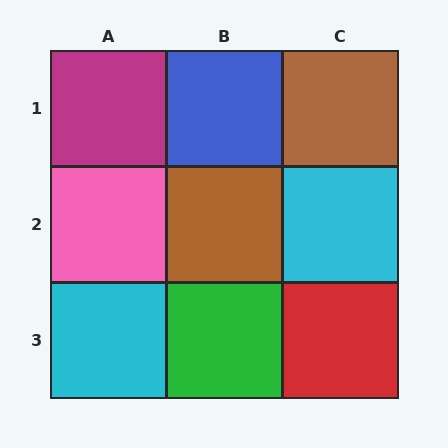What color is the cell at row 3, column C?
Red.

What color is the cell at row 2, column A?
Pink.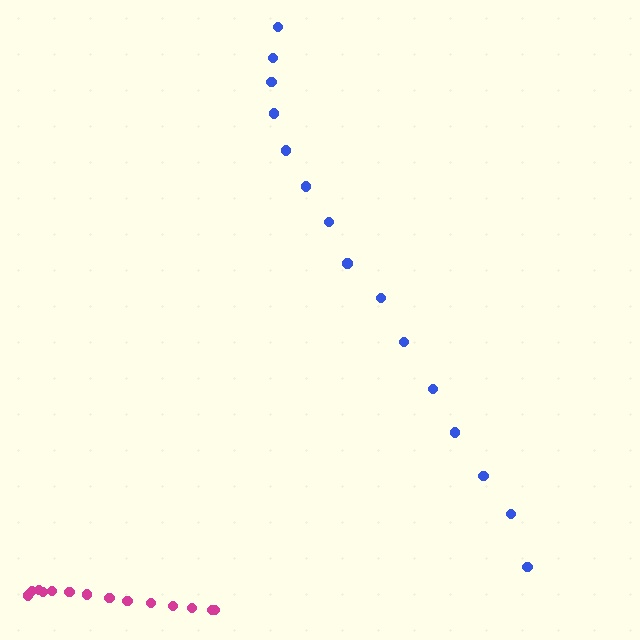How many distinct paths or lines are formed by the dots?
There are 2 distinct paths.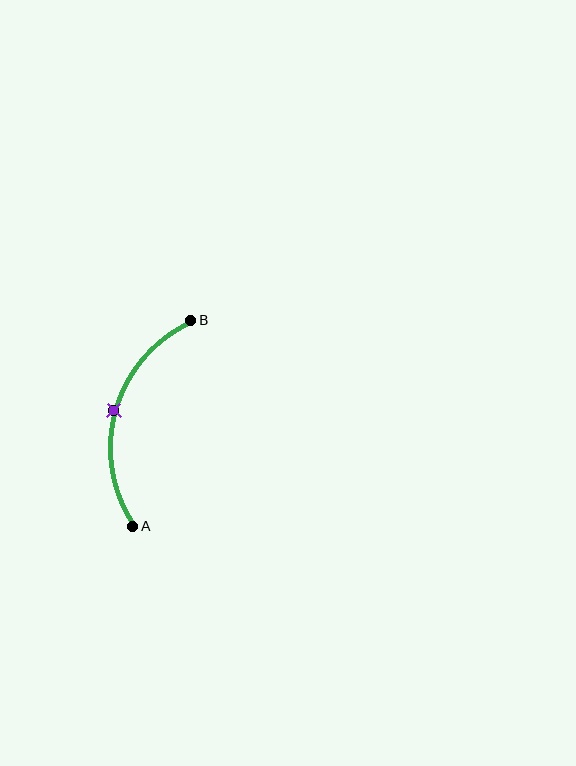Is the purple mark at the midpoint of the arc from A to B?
Yes. The purple mark lies on the arc at equal arc-length from both A and B — it is the arc midpoint.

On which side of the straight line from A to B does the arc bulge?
The arc bulges to the left of the straight line connecting A and B.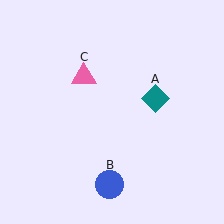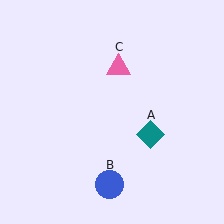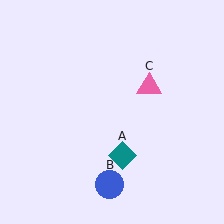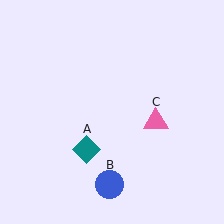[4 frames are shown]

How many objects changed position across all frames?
2 objects changed position: teal diamond (object A), pink triangle (object C).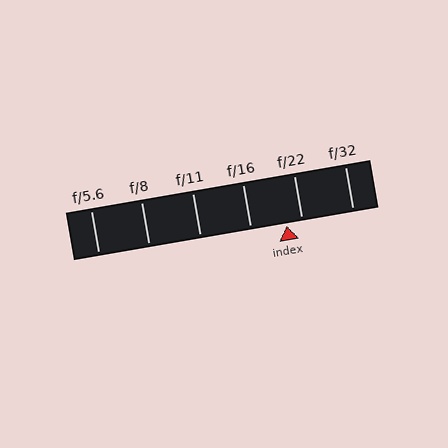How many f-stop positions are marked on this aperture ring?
There are 6 f-stop positions marked.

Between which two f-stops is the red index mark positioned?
The index mark is between f/16 and f/22.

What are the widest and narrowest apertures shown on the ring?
The widest aperture shown is f/5.6 and the narrowest is f/32.